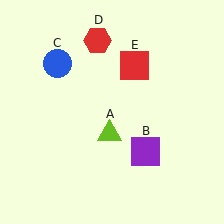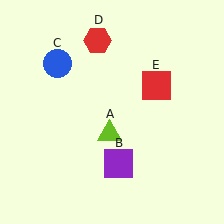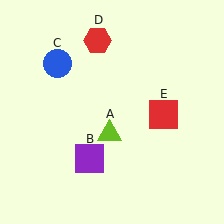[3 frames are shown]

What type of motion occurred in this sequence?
The purple square (object B), red square (object E) rotated clockwise around the center of the scene.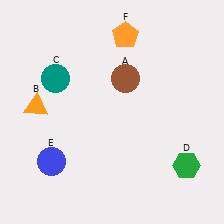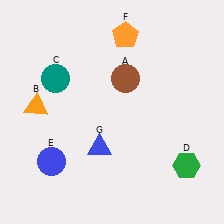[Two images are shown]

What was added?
A blue triangle (G) was added in Image 2.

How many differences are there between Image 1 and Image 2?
There is 1 difference between the two images.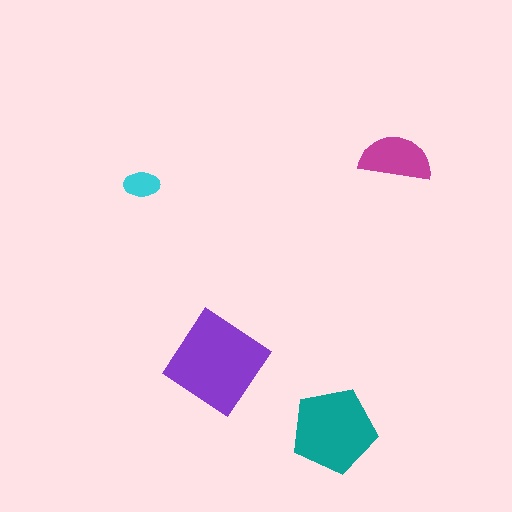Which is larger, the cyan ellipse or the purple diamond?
The purple diamond.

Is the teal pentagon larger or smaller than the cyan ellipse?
Larger.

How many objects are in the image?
There are 4 objects in the image.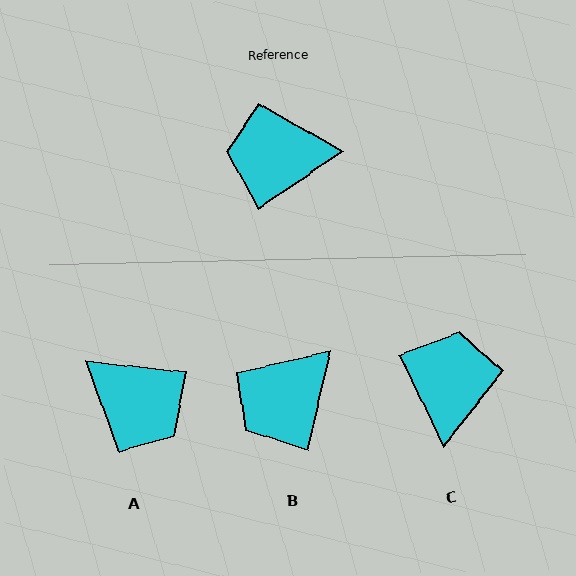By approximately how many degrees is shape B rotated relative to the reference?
Approximately 43 degrees counter-clockwise.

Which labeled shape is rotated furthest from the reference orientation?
A, about 140 degrees away.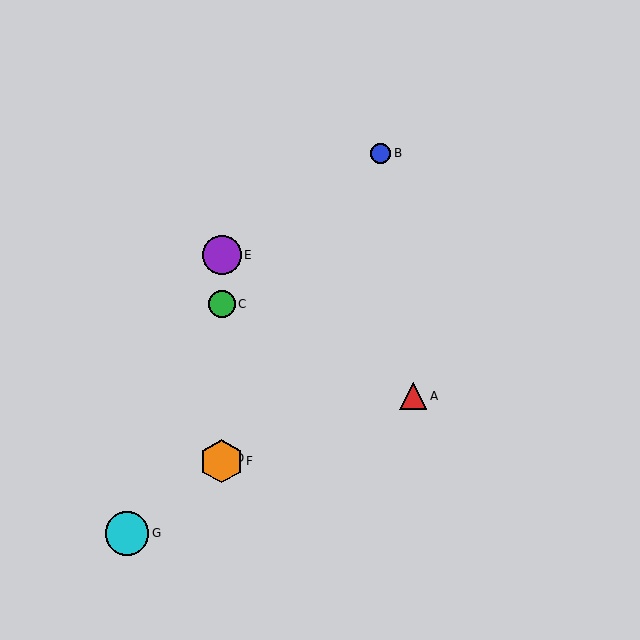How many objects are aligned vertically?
4 objects (C, D, E, F) are aligned vertically.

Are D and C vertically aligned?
Yes, both are at x≈222.